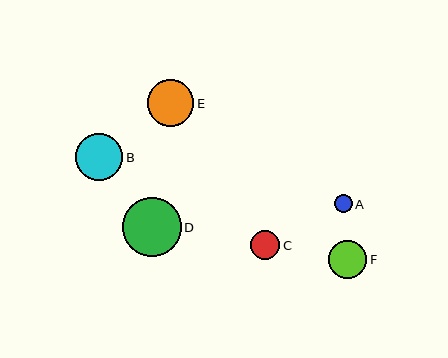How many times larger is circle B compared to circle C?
Circle B is approximately 1.6 times the size of circle C.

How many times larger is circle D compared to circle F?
Circle D is approximately 1.5 times the size of circle F.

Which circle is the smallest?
Circle A is the smallest with a size of approximately 18 pixels.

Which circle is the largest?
Circle D is the largest with a size of approximately 58 pixels.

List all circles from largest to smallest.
From largest to smallest: D, B, E, F, C, A.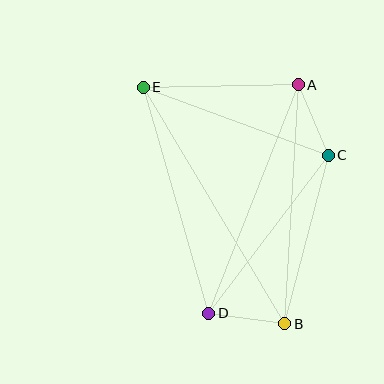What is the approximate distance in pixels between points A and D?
The distance between A and D is approximately 245 pixels.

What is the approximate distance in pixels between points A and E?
The distance between A and E is approximately 155 pixels.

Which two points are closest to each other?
Points A and C are closest to each other.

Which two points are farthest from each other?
Points B and E are farthest from each other.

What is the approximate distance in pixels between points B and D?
The distance between B and D is approximately 77 pixels.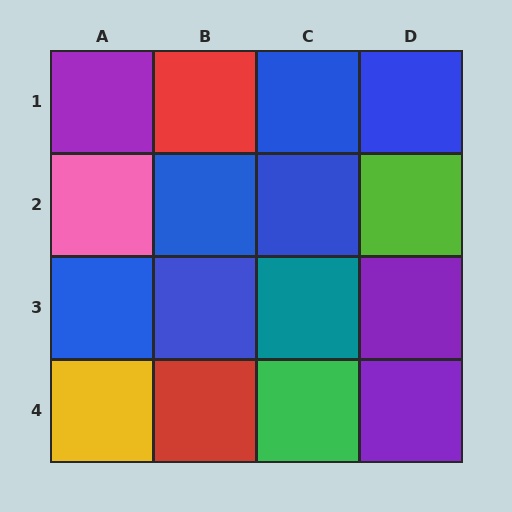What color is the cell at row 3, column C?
Teal.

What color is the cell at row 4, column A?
Yellow.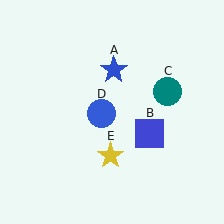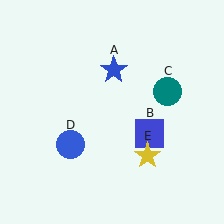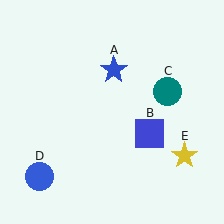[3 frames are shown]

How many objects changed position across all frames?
2 objects changed position: blue circle (object D), yellow star (object E).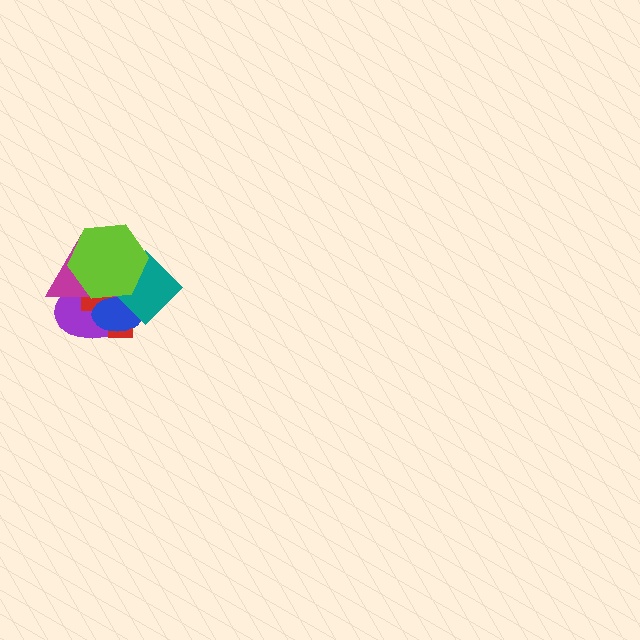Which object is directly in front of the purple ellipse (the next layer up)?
The red cross is directly in front of the purple ellipse.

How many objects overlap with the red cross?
5 objects overlap with the red cross.